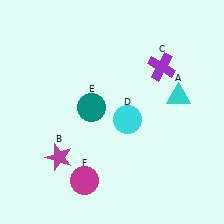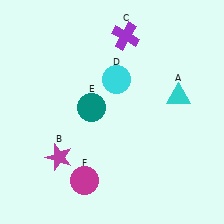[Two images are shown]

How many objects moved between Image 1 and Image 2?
2 objects moved between the two images.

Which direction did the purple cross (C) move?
The purple cross (C) moved left.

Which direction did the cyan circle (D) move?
The cyan circle (D) moved up.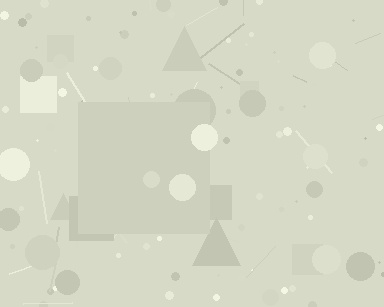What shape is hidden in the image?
A square is hidden in the image.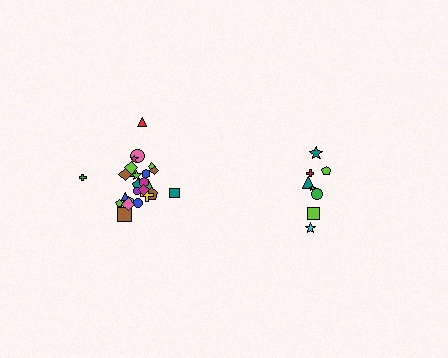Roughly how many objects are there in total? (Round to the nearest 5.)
Roughly 35 objects in total.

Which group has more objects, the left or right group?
The left group.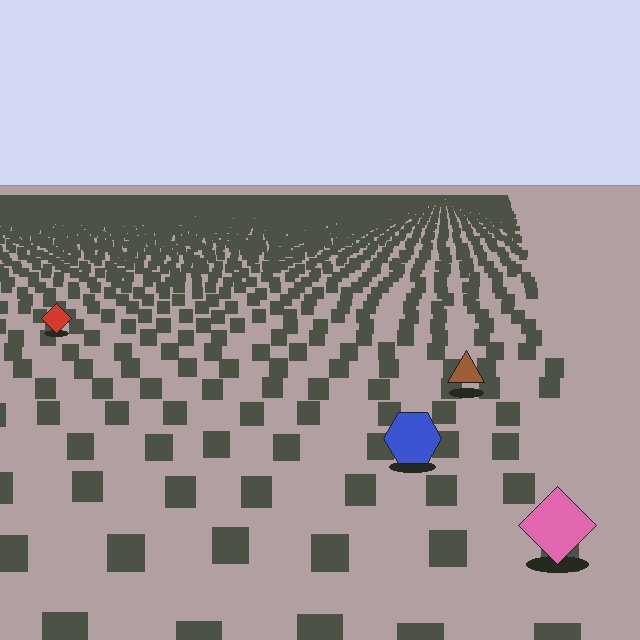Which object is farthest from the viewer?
The red diamond is farthest from the viewer. It appears smaller and the ground texture around it is denser.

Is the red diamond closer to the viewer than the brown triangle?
No. The brown triangle is closer — you can tell from the texture gradient: the ground texture is coarser near it.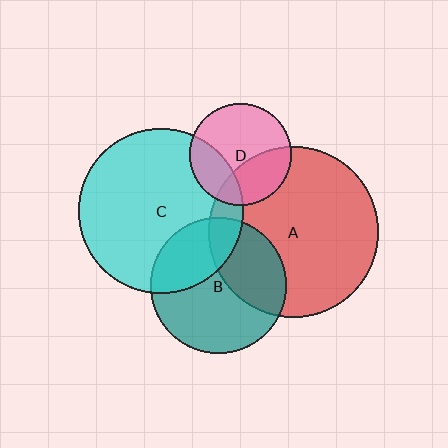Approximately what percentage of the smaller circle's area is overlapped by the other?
Approximately 25%.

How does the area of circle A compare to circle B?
Approximately 1.6 times.